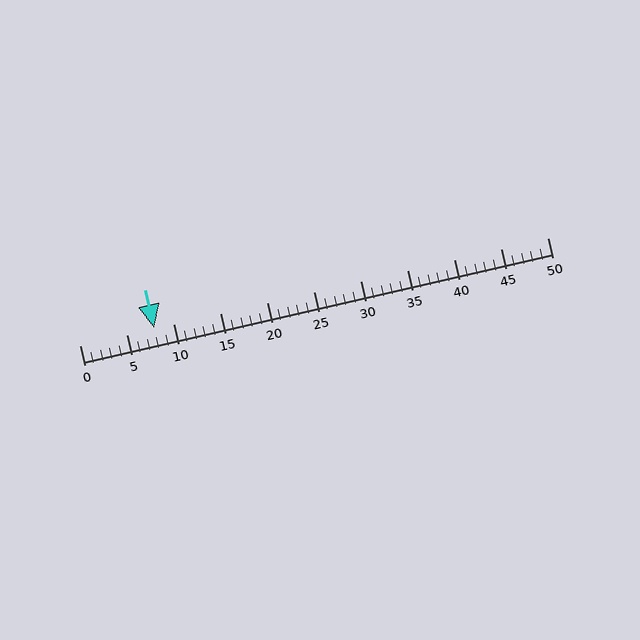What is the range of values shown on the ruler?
The ruler shows values from 0 to 50.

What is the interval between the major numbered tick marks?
The major tick marks are spaced 5 units apart.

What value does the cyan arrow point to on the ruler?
The cyan arrow points to approximately 8.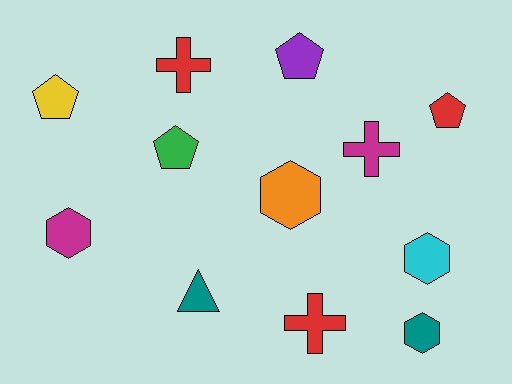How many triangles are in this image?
There is 1 triangle.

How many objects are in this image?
There are 12 objects.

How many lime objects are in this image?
There are no lime objects.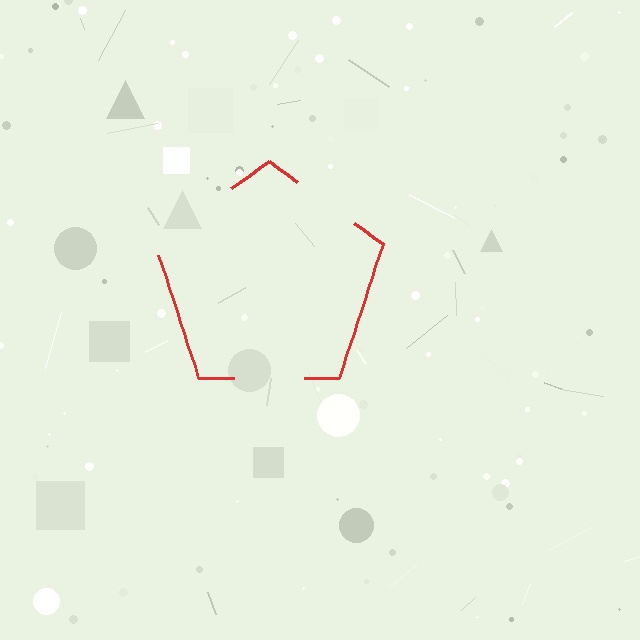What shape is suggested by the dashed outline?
The dashed outline suggests a pentagon.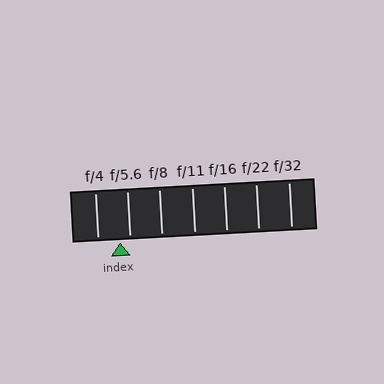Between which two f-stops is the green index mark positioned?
The index mark is between f/4 and f/5.6.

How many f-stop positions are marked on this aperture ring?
There are 7 f-stop positions marked.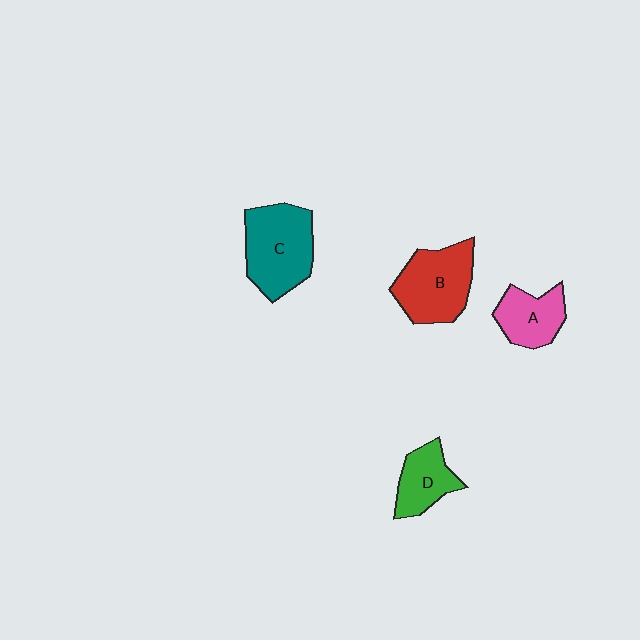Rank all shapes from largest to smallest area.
From largest to smallest: C (teal), B (red), A (pink), D (green).